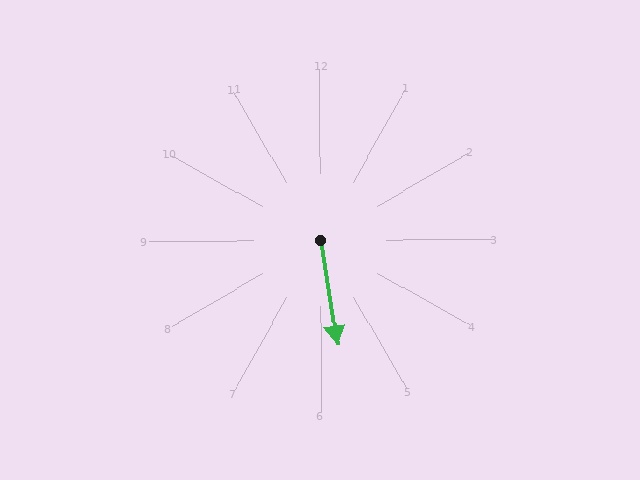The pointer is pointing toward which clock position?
Roughly 6 o'clock.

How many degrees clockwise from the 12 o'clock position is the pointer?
Approximately 171 degrees.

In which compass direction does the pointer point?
South.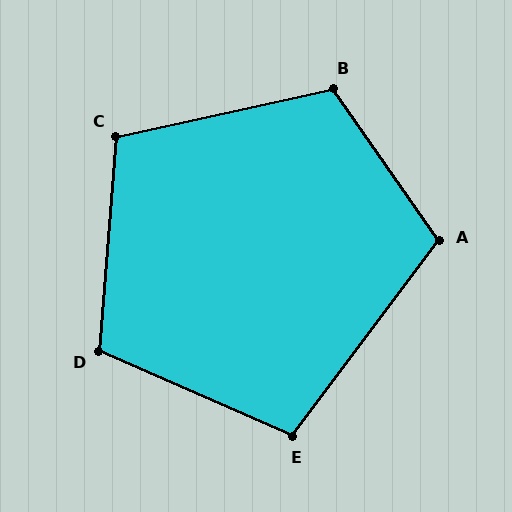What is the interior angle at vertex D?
Approximately 109 degrees (obtuse).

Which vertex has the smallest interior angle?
E, at approximately 103 degrees.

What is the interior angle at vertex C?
Approximately 107 degrees (obtuse).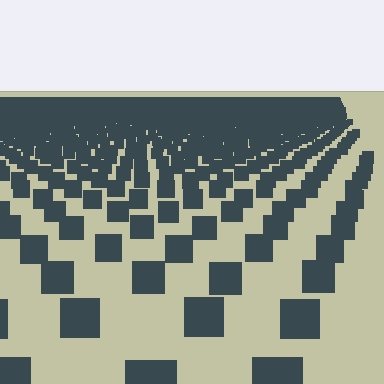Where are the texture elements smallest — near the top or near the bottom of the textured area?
Near the top.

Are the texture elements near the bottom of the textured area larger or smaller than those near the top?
Larger. Near the bottom, elements are closer to the viewer and appear at a bigger on-screen size.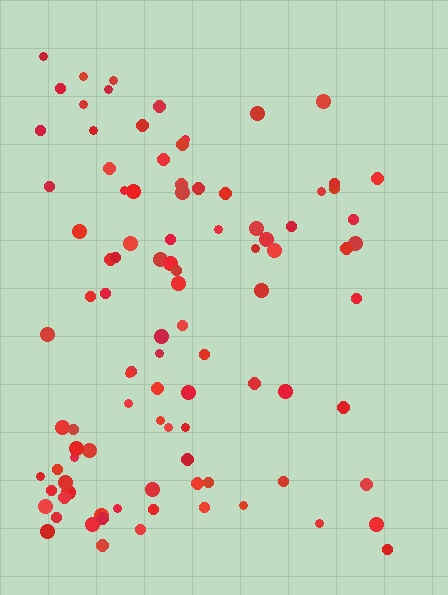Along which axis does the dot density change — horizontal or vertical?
Horizontal.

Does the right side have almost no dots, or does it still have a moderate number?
Still a moderate number, just noticeably fewer than the left.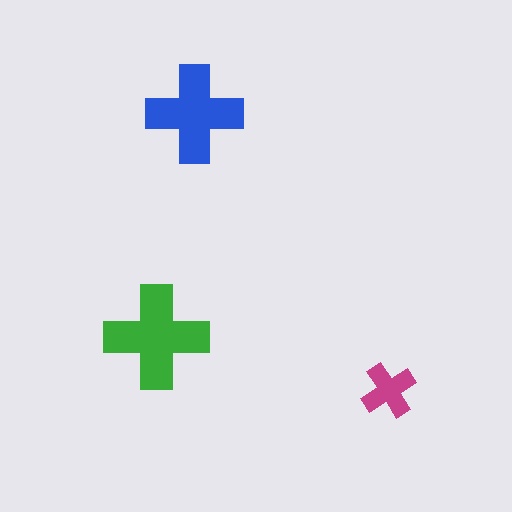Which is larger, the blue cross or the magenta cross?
The blue one.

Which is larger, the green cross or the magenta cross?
The green one.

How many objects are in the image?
There are 3 objects in the image.